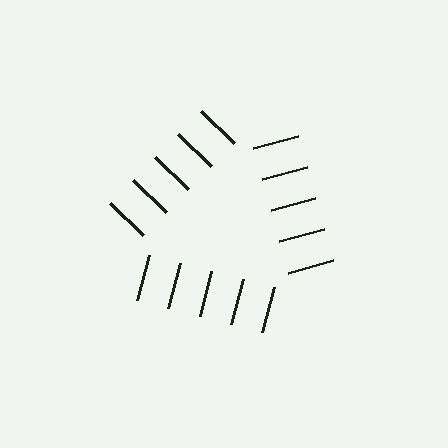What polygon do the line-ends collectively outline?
An illusory triangle — the line segments terminate on its edges but no continuous stroke is drawn.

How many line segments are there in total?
15 — 5 along each of the 3 edges.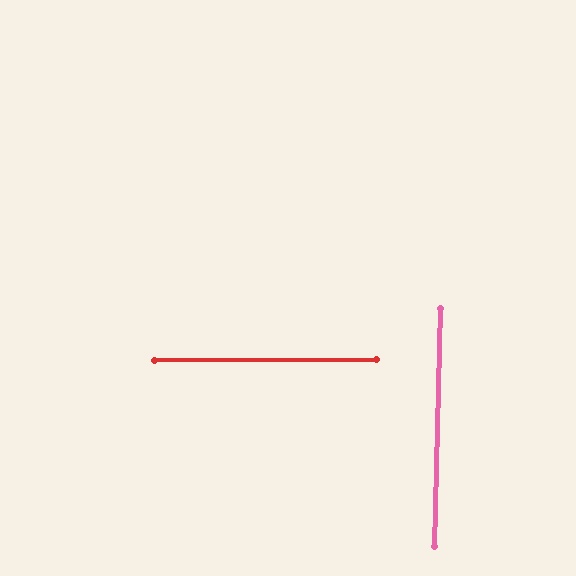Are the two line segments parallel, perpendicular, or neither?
Perpendicular — they meet at approximately 88°.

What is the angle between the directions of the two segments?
Approximately 88 degrees.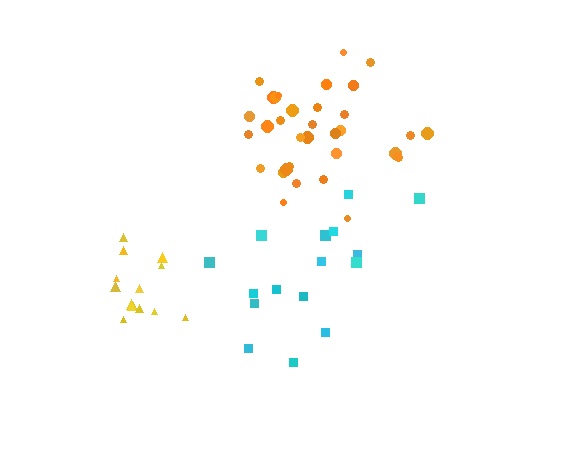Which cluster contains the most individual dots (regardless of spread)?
Orange (35).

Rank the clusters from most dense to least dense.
yellow, orange, cyan.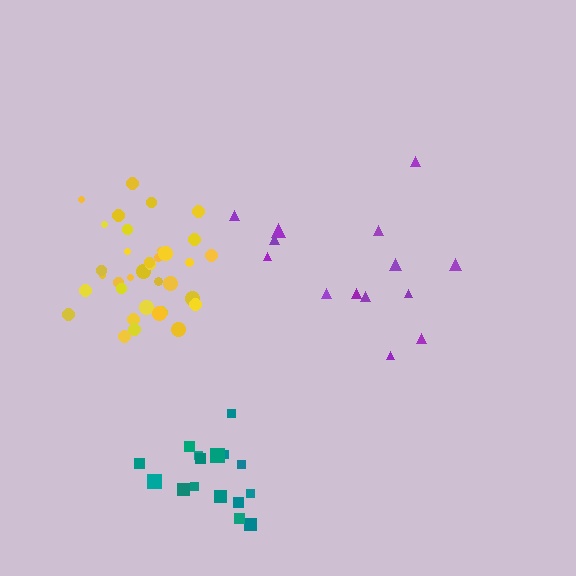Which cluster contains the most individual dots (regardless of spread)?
Yellow (35).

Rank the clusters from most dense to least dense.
yellow, teal, purple.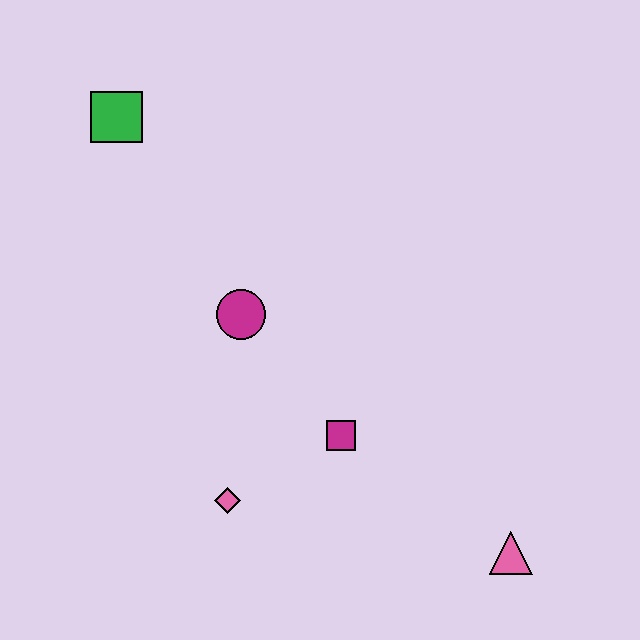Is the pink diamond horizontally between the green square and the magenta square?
Yes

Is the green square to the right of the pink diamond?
No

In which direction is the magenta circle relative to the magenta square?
The magenta circle is above the magenta square.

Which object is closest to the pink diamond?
The magenta square is closest to the pink diamond.